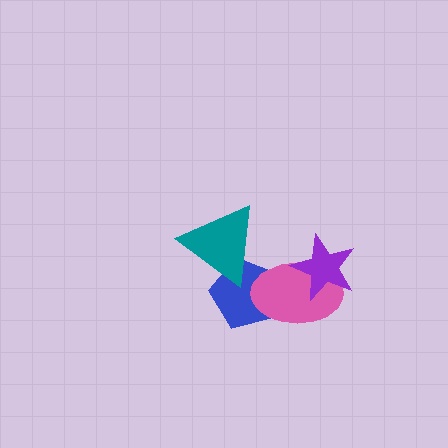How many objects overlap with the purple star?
1 object overlaps with the purple star.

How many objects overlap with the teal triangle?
1 object overlaps with the teal triangle.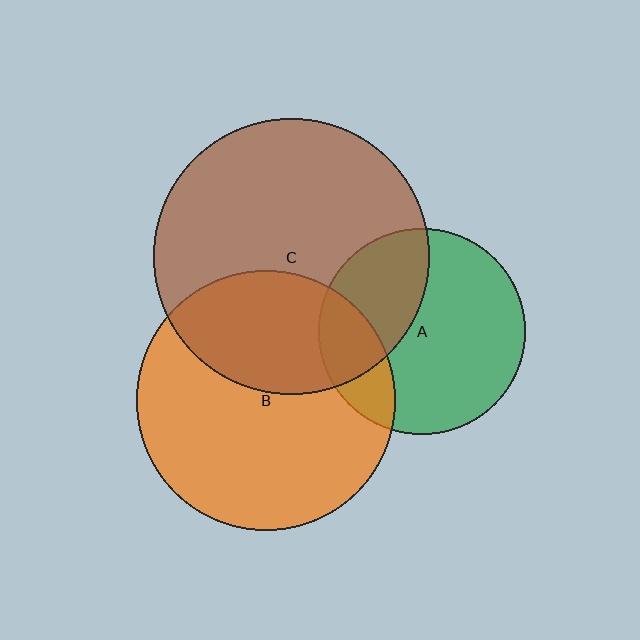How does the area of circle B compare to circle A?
Approximately 1.6 times.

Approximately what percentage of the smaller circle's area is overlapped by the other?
Approximately 35%.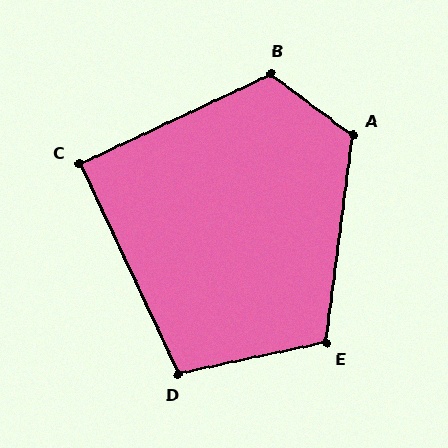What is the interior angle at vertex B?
Approximately 119 degrees (obtuse).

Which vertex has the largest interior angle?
A, at approximately 119 degrees.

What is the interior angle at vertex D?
Approximately 103 degrees (obtuse).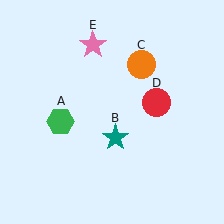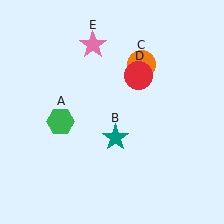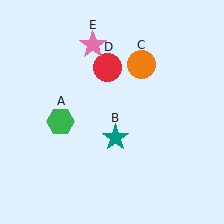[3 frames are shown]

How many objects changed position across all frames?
1 object changed position: red circle (object D).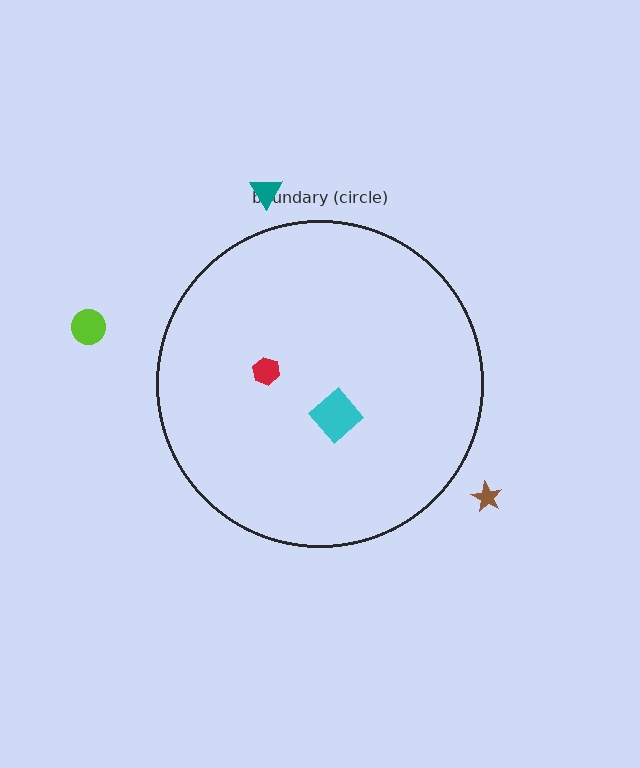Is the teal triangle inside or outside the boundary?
Outside.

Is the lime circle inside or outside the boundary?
Outside.